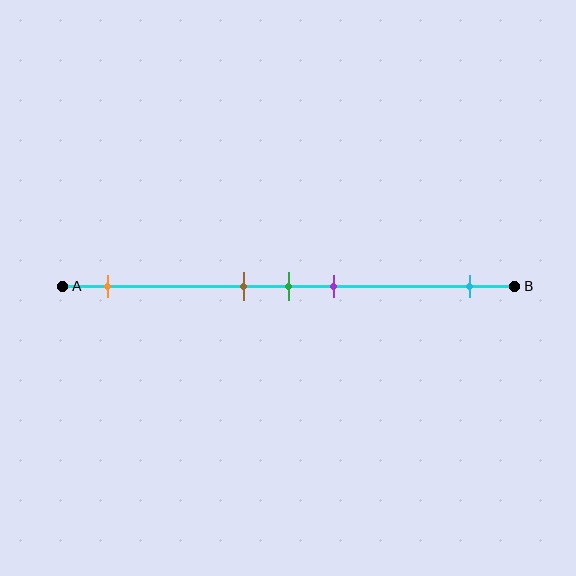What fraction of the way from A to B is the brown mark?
The brown mark is approximately 40% (0.4) of the way from A to B.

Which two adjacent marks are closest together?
The brown and green marks are the closest adjacent pair.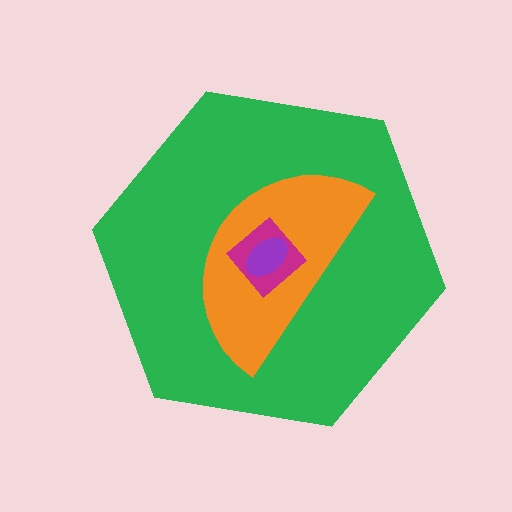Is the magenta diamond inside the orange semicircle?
Yes.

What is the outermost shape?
The green hexagon.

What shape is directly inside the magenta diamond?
The purple ellipse.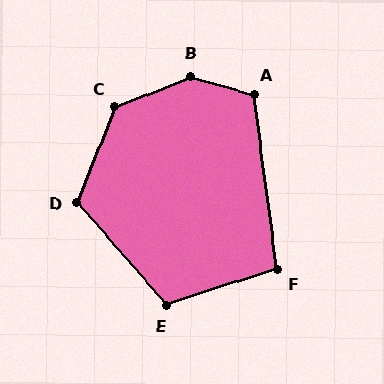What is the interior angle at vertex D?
Approximately 118 degrees (obtuse).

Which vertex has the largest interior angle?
B, at approximately 143 degrees.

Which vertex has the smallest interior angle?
F, at approximately 100 degrees.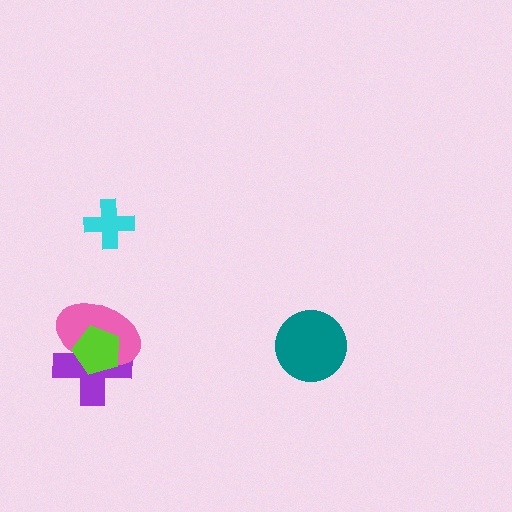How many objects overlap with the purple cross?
2 objects overlap with the purple cross.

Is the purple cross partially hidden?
Yes, it is partially covered by another shape.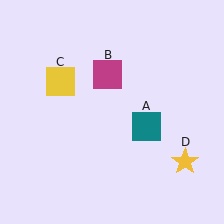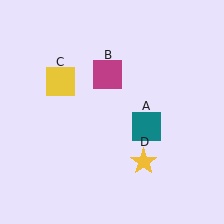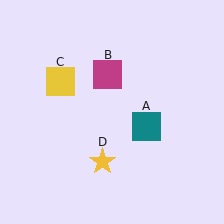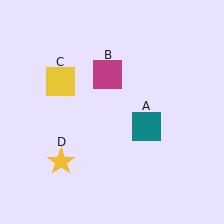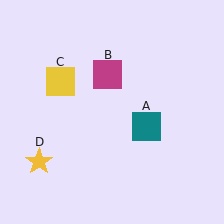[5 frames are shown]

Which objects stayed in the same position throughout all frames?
Teal square (object A) and magenta square (object B) and yellow square (object C) remained stationary.